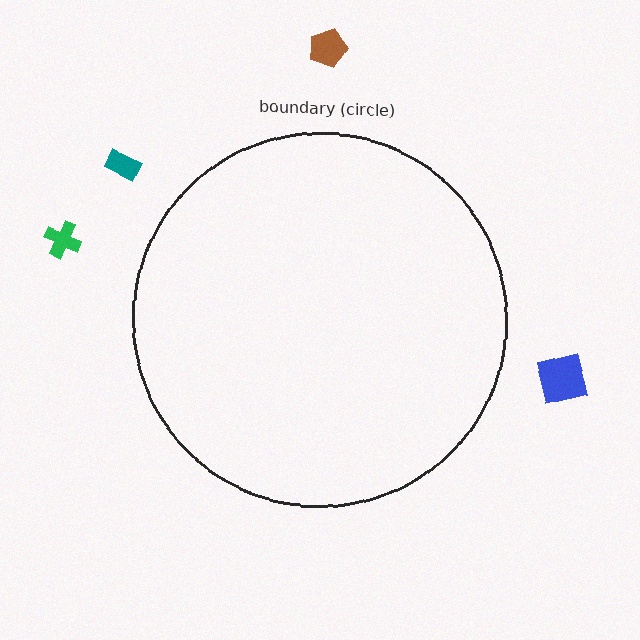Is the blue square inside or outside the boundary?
Outside.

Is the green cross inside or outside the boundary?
Outside.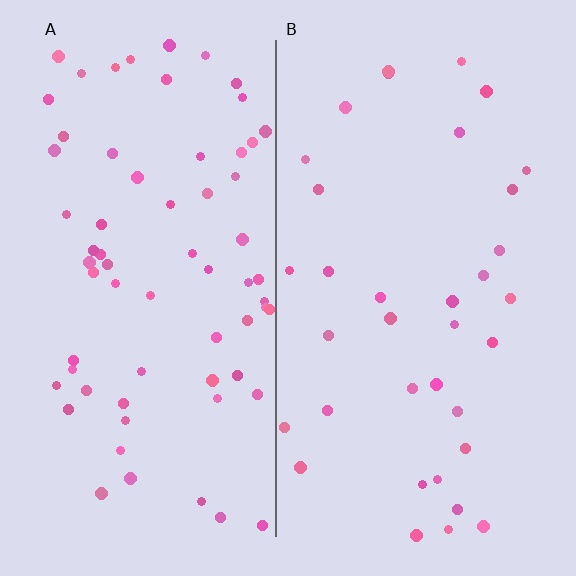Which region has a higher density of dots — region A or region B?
A (the left).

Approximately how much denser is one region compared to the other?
Approximately 1.9× — region A over region B.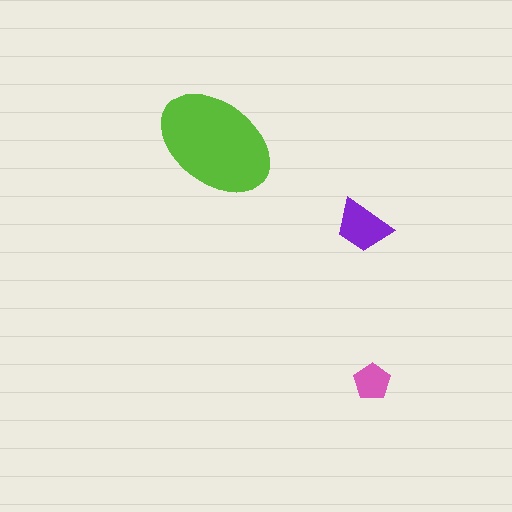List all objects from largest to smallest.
The lime ellipse, the purple trapezoid, the pink pentagon.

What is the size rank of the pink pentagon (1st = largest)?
3rd.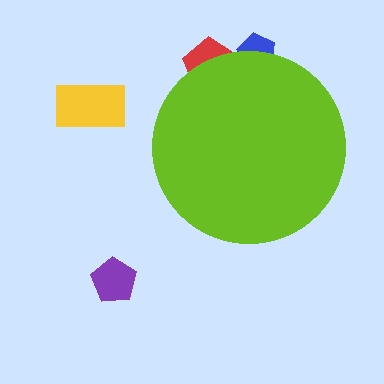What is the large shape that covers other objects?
A lime circle.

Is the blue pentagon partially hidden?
Yes, the blue pentagon is partially hidden behind the lime circle.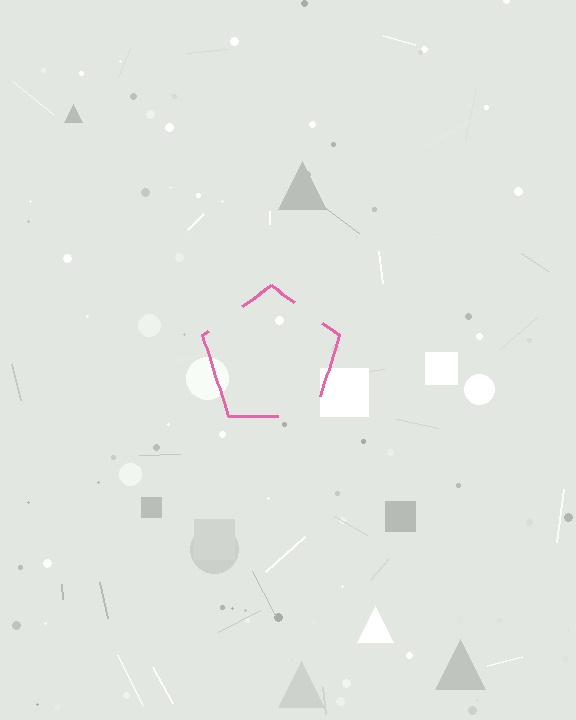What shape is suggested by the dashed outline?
The dashed outline suggests a pentagon.